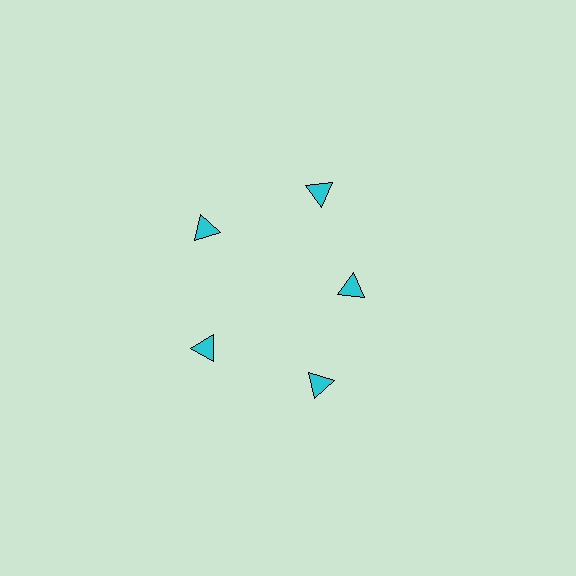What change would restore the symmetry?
The symmetry would be restored by moving it outward, back onto the ring so that all 5 triangles sit at equal angles and equal distance from the center.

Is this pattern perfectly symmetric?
No. The 5 cyan triangles are arranged in a ring, but one element near the 3 o'clock position is pulled inward toward the center, breaking the 5-fold rotational symmetry.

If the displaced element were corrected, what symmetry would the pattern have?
It would have 5-fold rotational symmetry — the pattern would map onto itself every 72 degrees.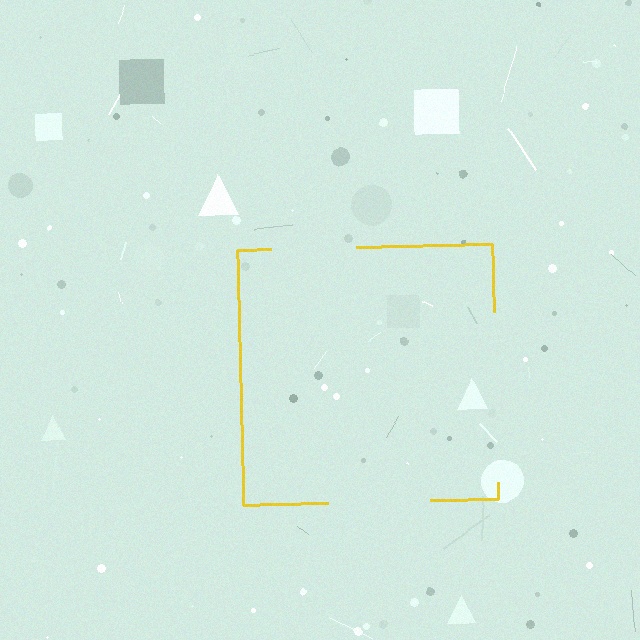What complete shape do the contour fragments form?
The contour fragments form a square.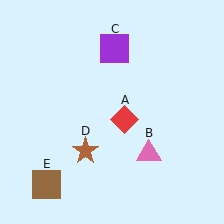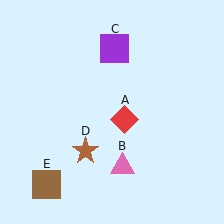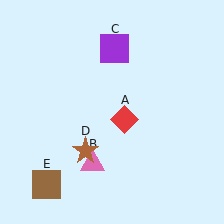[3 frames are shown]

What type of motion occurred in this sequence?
The pink triangle (object B) rotated clockwise around the center of the scene.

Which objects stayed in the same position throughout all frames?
Red diamond (object A) and purple square (object C) and brown star (object D) and brown square (object E) remained stationary.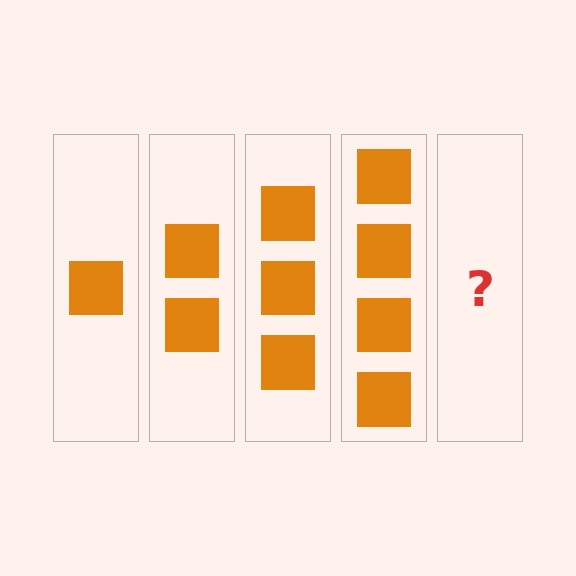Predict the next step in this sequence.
The next step is 5 squares.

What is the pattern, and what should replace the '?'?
The pattern is that each step adds one more square. The '?' should be 5 squares.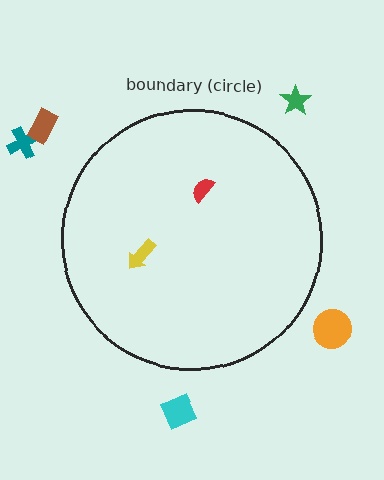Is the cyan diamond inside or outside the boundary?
Outside.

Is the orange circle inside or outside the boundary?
Outside.